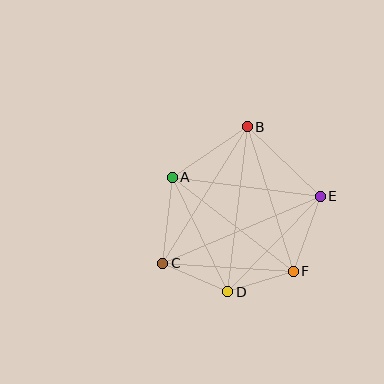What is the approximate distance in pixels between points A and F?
The distance between A and F is approximately 153 pixels.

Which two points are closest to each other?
Points D and F are closest to each other.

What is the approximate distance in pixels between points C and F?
The distance between C and F is approximately 131 pixels.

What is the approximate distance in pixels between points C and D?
The distance between C and D is approximately 71 pixels.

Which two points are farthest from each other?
Points C and E are farthest from each other.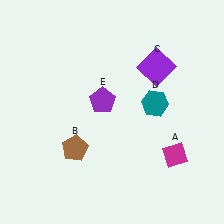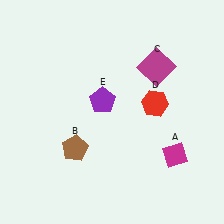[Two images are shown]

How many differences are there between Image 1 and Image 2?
There are 2 differences between the two images.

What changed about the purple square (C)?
In Image 1, C is purple. In Image 2, it changed to magenta.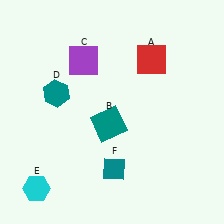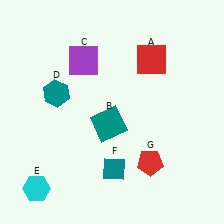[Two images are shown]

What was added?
A red pentagon (G) was added in Image 2.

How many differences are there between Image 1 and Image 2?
There is 1 difference between the two images.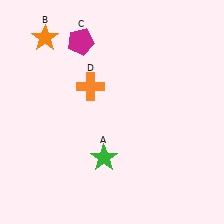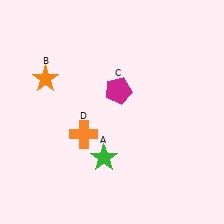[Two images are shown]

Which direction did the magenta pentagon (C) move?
The magenta pentagon (C) moved down.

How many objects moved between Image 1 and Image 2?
3 objects moved between the two images.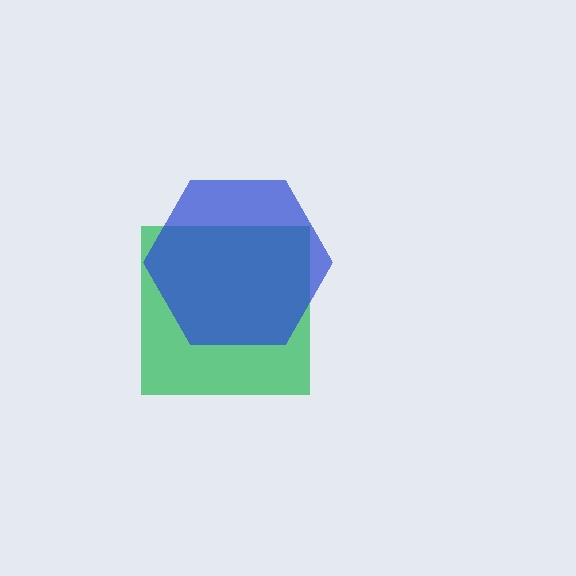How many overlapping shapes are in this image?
There are 2 overlapping shapes in the image.